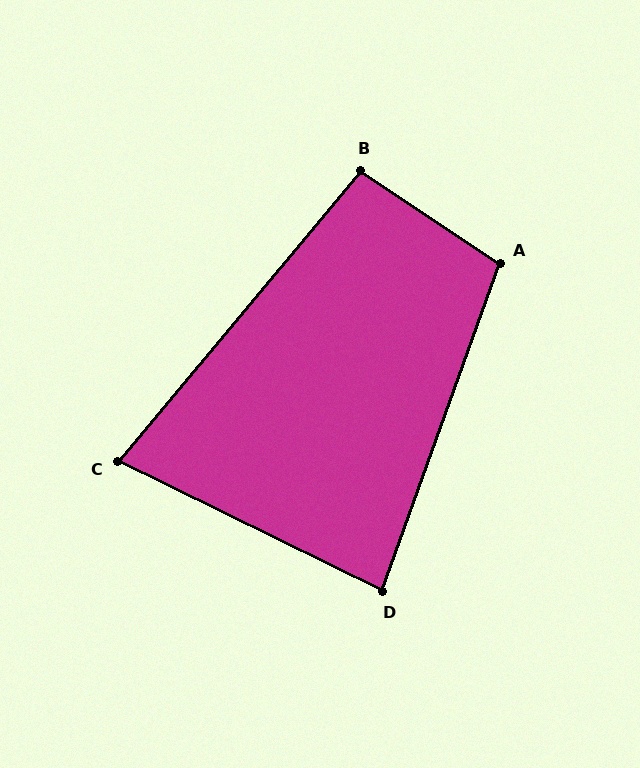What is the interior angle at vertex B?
Approximately 96 degrees (obtuse).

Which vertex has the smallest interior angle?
C, at approximately 76 degrees.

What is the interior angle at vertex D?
Approximately 84 degrees (acute).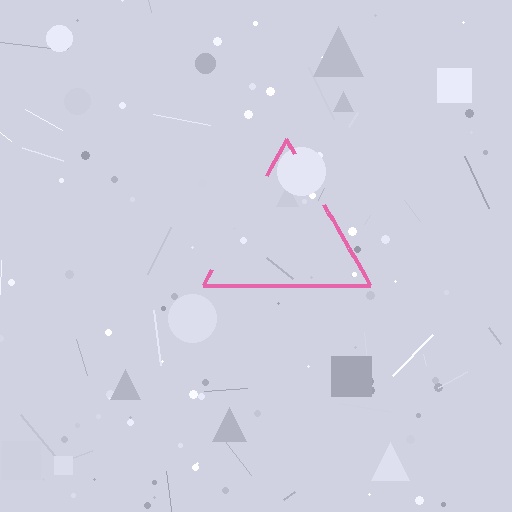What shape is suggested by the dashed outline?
The dashed outline suggests a triangle.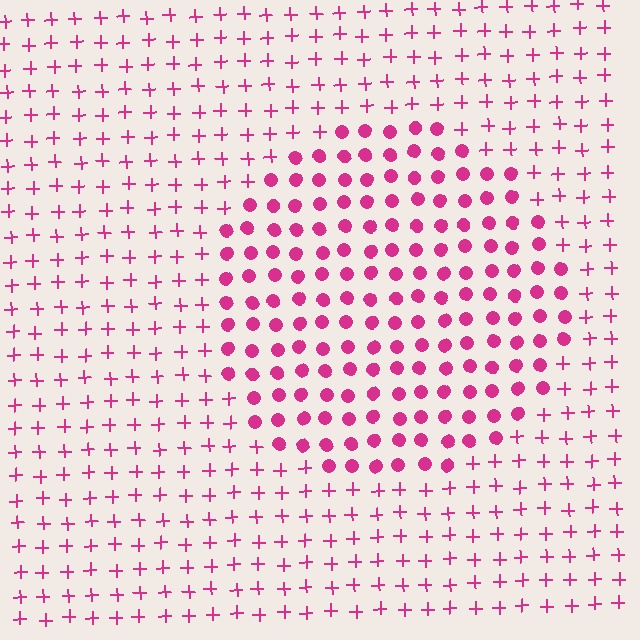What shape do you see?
I see a circle.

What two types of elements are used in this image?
The image uses circles inside the circle region and plus signs outside it.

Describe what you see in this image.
The image is filled with small magenta elements arranged in a uniform grid. A circle-shaped region contains circles, while the surrounding area contains plus signs. The boundary is defined purely by the change in element shape.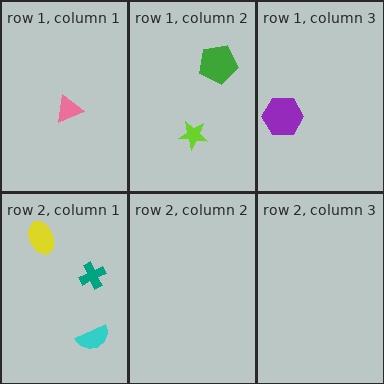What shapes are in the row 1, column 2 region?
The lime star, the green pentagon.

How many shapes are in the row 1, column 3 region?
1.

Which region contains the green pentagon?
The row 1, column 2 region.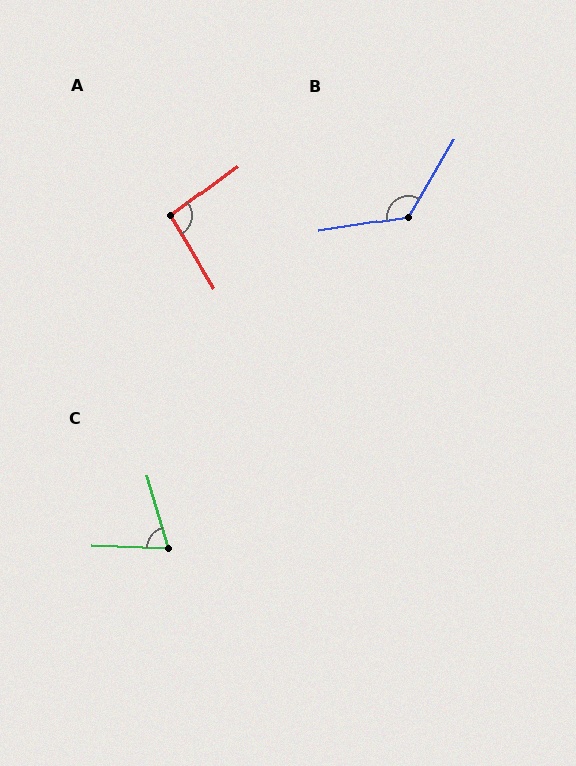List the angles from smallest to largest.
C (71°), A (95°), B (129°).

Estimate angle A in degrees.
Approximately 95 degrees.